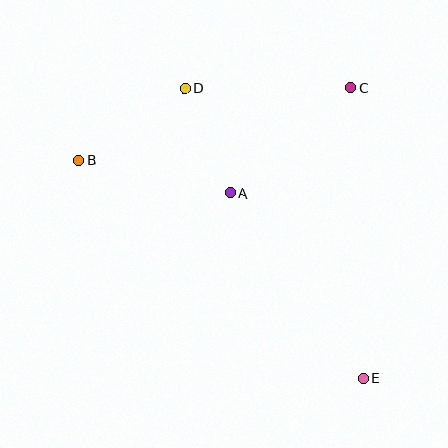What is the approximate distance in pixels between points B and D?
The distance between B and D is approximately 129 pixels.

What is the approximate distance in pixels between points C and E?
The distance between C and E is approximately 291 pixels.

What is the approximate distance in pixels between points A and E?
The distance between A and E is approximately 228 pixels.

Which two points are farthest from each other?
Points B and E are farthest from each other.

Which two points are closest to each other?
Points A and D are closest to each other.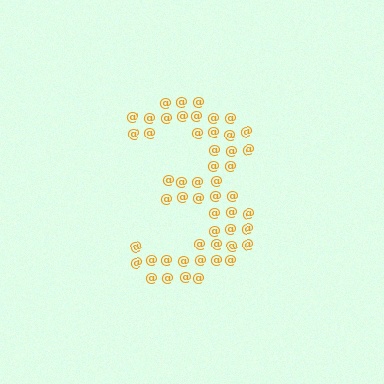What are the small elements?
The small elements are at signs.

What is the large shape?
The large shape is the digit 3.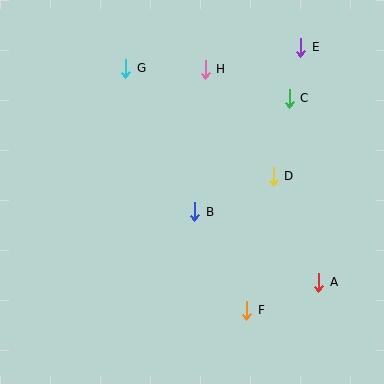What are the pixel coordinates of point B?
Point B is at (195, 212).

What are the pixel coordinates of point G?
Point G is at (126, 68).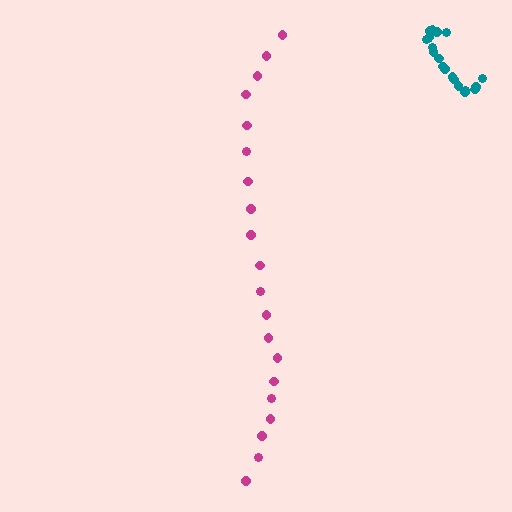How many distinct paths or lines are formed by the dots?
There are 2 distinct paths.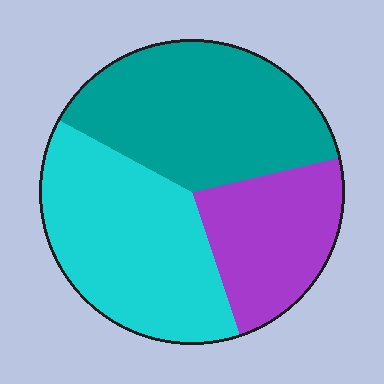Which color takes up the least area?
Purple, at roughly 25%.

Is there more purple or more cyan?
Cyan.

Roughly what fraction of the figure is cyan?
Cyan covers around 40% of the figure.